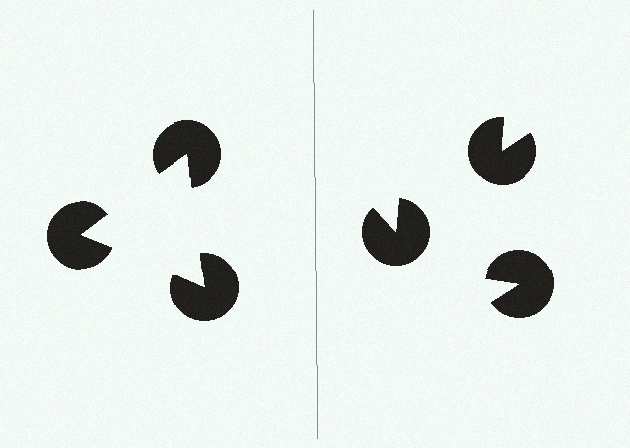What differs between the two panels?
The pac-man discs are positioned identically on both sides; only the wedge orientations differ. On the left they align to a triangle; on the right they are misaligned.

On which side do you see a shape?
An illusory triangle appears on the left side. On the right side the wedge cuts are rotated, so no coherent shape forms.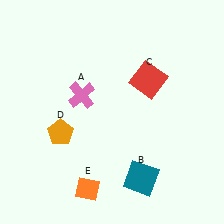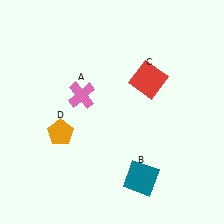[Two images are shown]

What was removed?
The orange diamond (E) was removed in Image 2.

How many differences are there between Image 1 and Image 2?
There is 1 difference between the two images.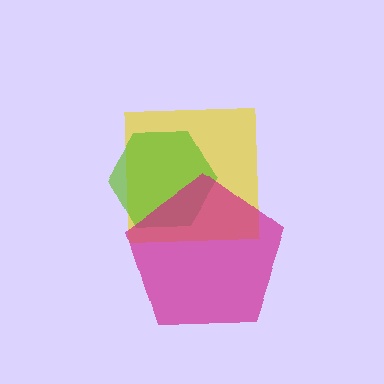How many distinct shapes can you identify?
There are 3 distinct shapes: a yellow square, a lime hexagon, a magenta pentagon.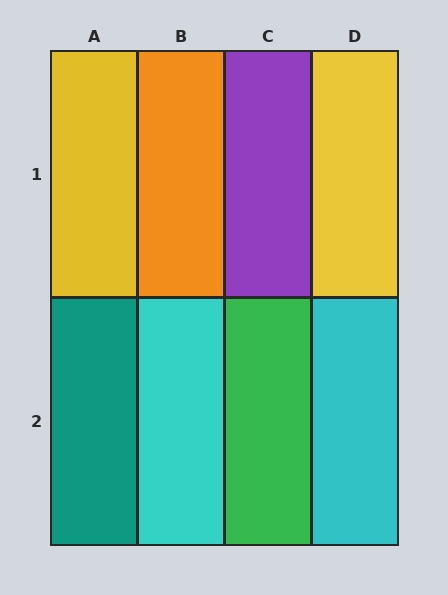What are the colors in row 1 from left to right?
Yellow, orange, purple, yellow.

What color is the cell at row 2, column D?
Cyan.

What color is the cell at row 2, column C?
Green.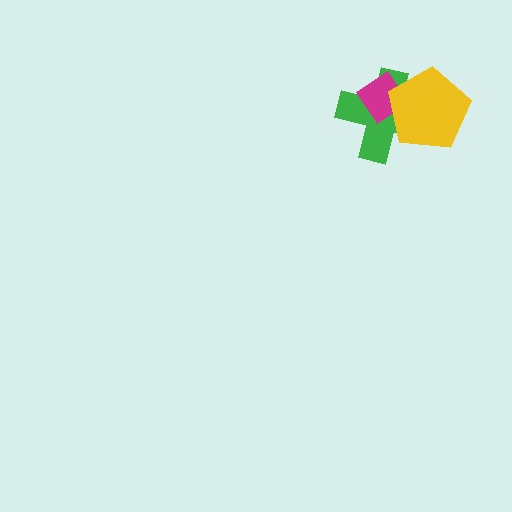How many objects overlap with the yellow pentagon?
2 objects overlap with the yellow pentagon.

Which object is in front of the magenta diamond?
The yellow pentagon is in front of the magenta diamond.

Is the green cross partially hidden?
Yes, it is partially covered by another shape.